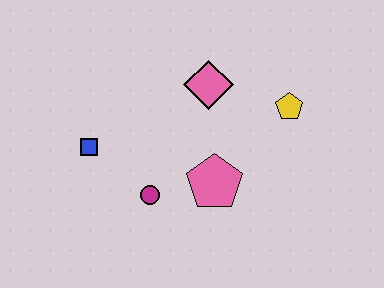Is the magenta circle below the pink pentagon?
Yes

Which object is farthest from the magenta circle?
The yellow pentagon is farthest from the magenta circle.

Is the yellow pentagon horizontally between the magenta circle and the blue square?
No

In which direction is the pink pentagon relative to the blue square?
The pink pentagon is to the right of the blue square.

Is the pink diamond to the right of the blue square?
Yes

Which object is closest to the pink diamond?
The yellow pentagon is closest to the pink diamond.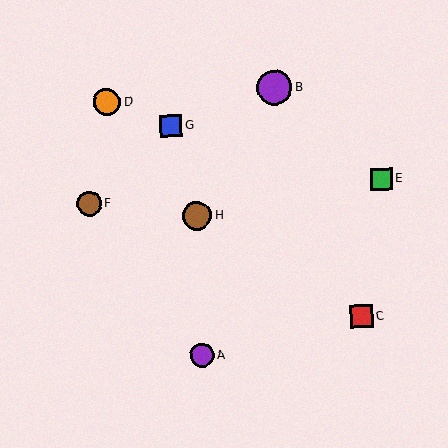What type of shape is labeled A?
Shape A is a purple circle.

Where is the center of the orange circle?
The center of the orange circle is at (107, 102).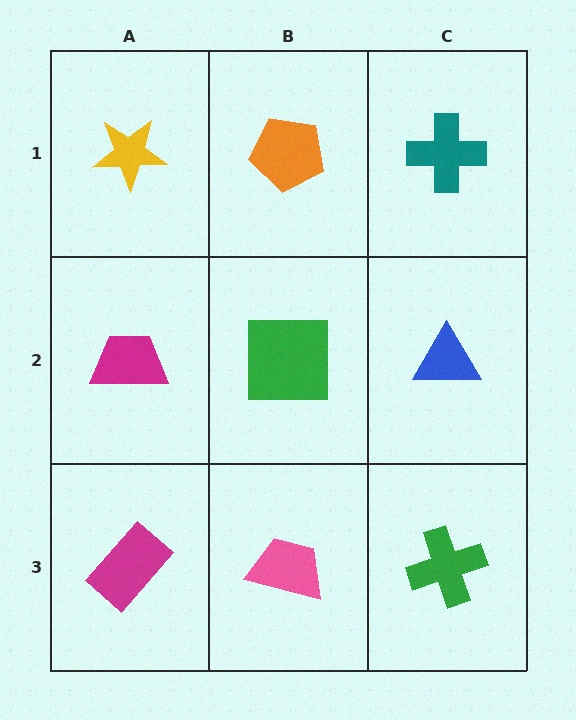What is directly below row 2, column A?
A magenta rectangle.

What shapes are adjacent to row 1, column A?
A magenta trapezoid (row 2, column A), an orange pentagon (row 1, column B).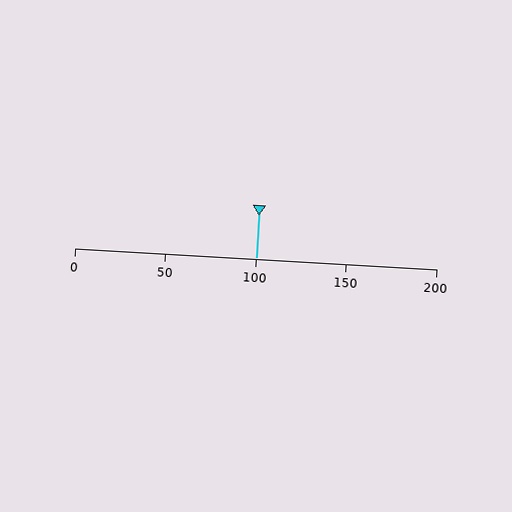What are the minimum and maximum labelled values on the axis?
The axis runs from 0 to 200.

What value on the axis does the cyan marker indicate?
The marker indicates approximately 100.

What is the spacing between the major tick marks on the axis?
The major ticks are spaced 50 apart.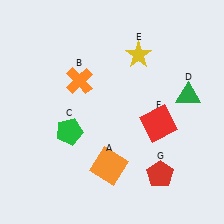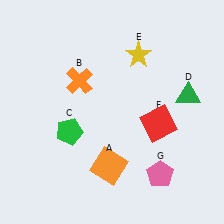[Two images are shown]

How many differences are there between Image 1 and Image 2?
There is 1 difference between the two images.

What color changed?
The pentagon (G) changed from red in Image 1 to pink in Image 2.